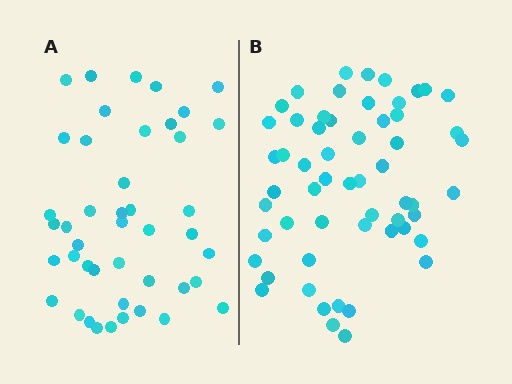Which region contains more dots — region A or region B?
Region B (the right region) has more dots.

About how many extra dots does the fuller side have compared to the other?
Region B has approximately 15 more dots than region A.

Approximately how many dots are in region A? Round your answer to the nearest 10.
About 40 dots. (The exact count is 44, which rounds to 40.)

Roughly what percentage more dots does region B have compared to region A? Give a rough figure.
About 30% more.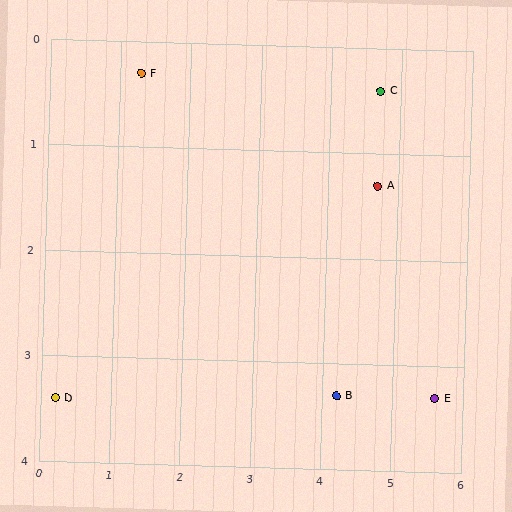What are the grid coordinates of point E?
Point E is at approximately (5.6, 3.3).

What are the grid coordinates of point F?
Point F is at approximately (1.3, 0.3).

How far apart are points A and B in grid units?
Points A and B are about 2.1 grid units apart.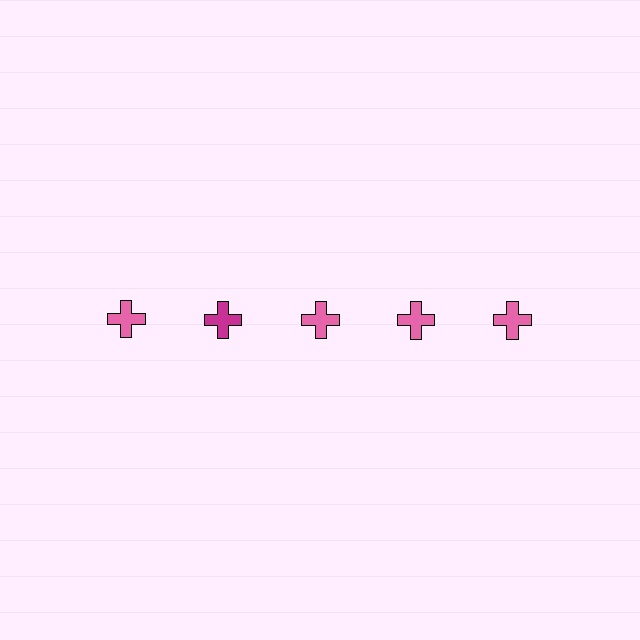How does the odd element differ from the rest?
It has a different color: magenta instead of pink.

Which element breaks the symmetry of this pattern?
The magenta cross in the top row, second from left column breaks the symmetry. All other shapes are pink crosses.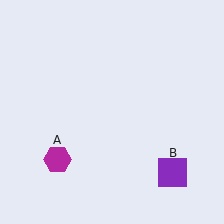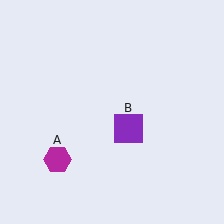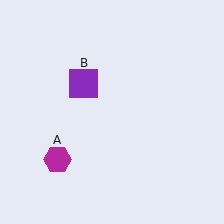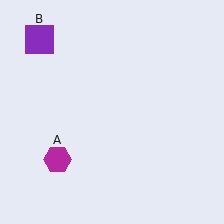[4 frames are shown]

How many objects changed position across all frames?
1 object changed position: purple square (object B).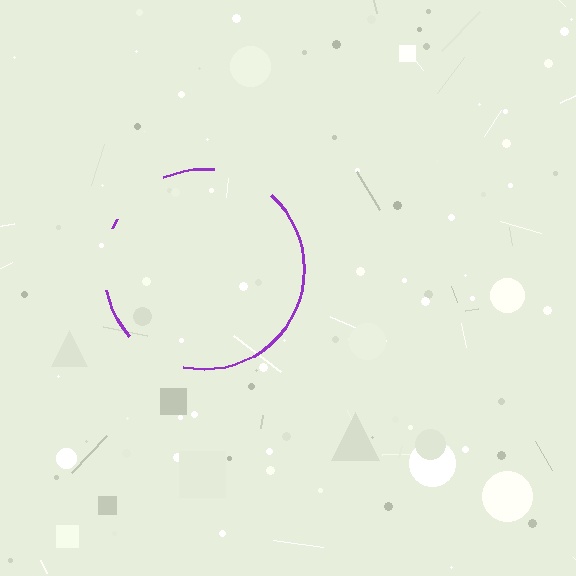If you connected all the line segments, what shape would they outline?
They would outline a circle.